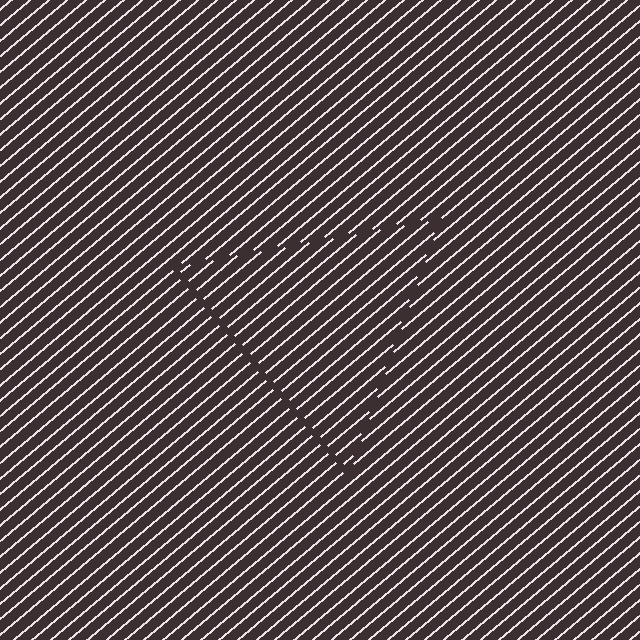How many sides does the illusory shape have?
3 sides — the line-ends trace a triangle.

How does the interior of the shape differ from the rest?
The interior of the shape contains the same grating, shifted by half a period — the contour is defined by the phase discontinuity where line-ends from the inner and outer gratings abut.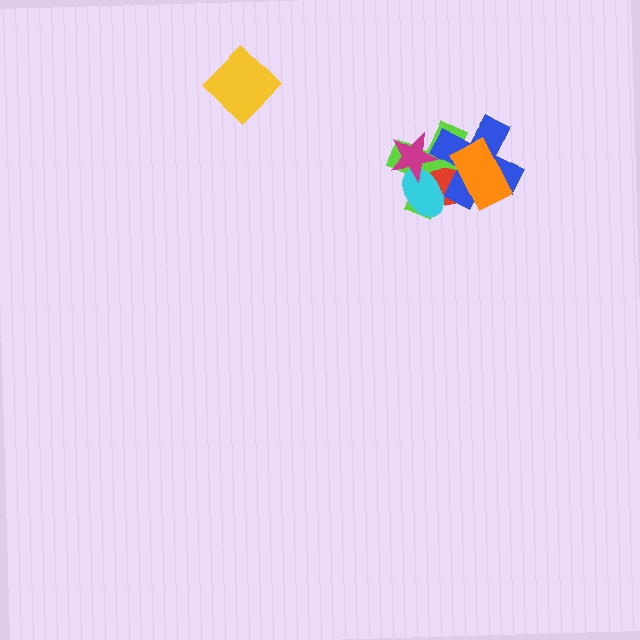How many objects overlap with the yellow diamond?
0 objects overlap with the yellow diamond.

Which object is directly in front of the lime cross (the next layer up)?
The red ellipse is directly in front of the lime cross.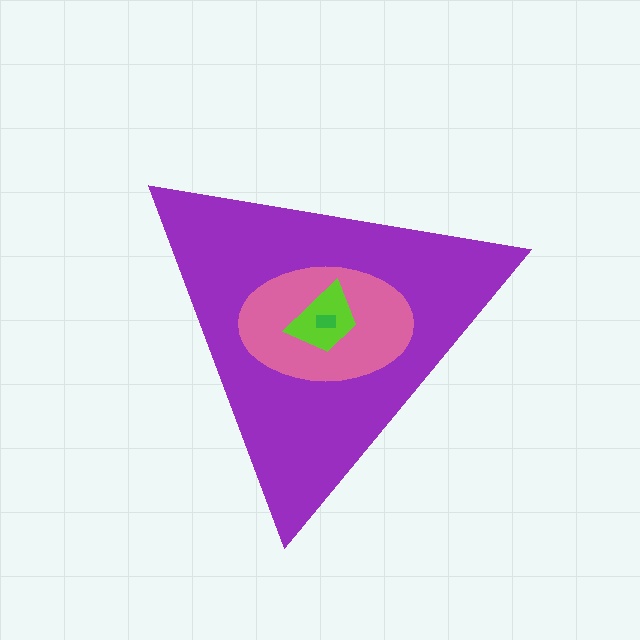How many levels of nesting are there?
4.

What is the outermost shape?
The purple triangle.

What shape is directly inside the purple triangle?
The pink ellipse.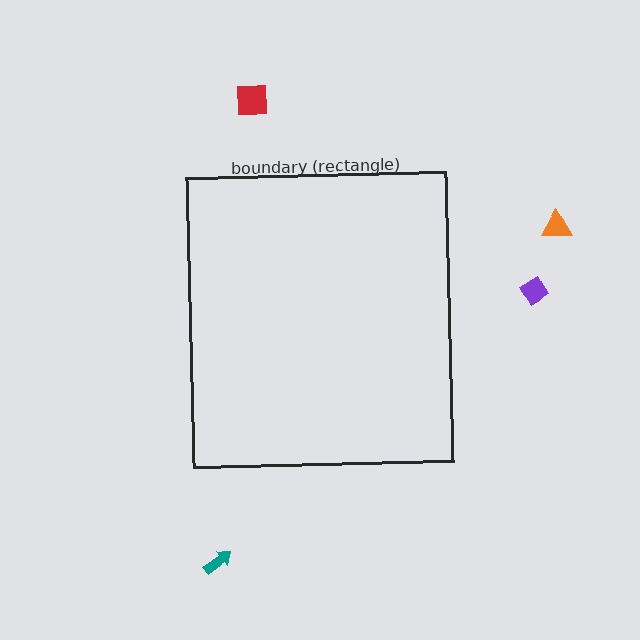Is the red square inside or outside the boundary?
Outside.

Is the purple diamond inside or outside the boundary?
Outside.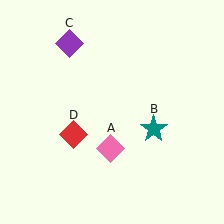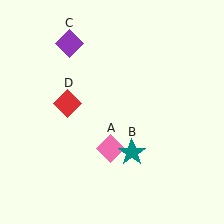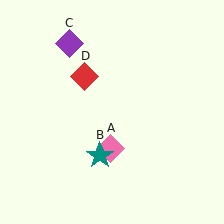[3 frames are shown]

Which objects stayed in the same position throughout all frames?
Pink diamond (object A) and purple diamond (object C) remained stationary.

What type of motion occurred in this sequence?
The teal star (object B), red diamond (object D) rotated clockwise around the center of the scene.